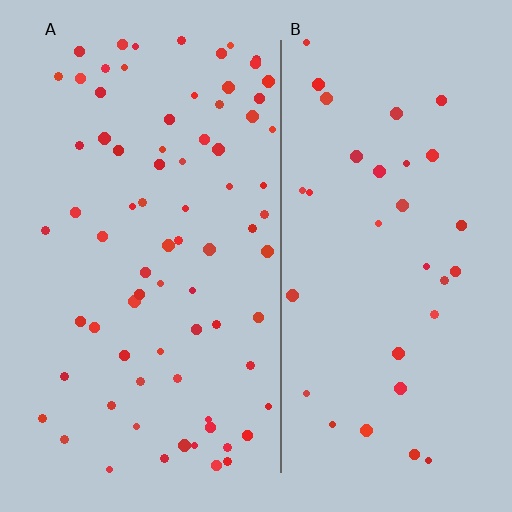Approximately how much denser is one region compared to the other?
Approximately 2.3× — region A over region B.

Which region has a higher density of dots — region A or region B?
A (the left).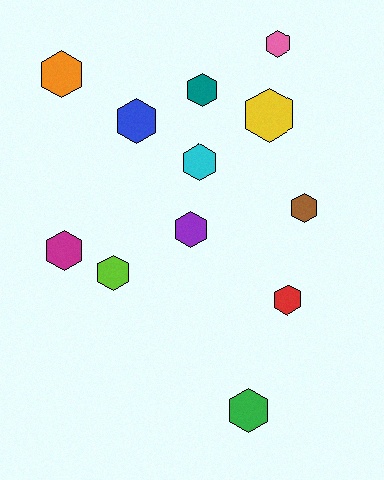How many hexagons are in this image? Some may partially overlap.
There are 12 hexagons.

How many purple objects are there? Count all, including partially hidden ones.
There is 1 purple object.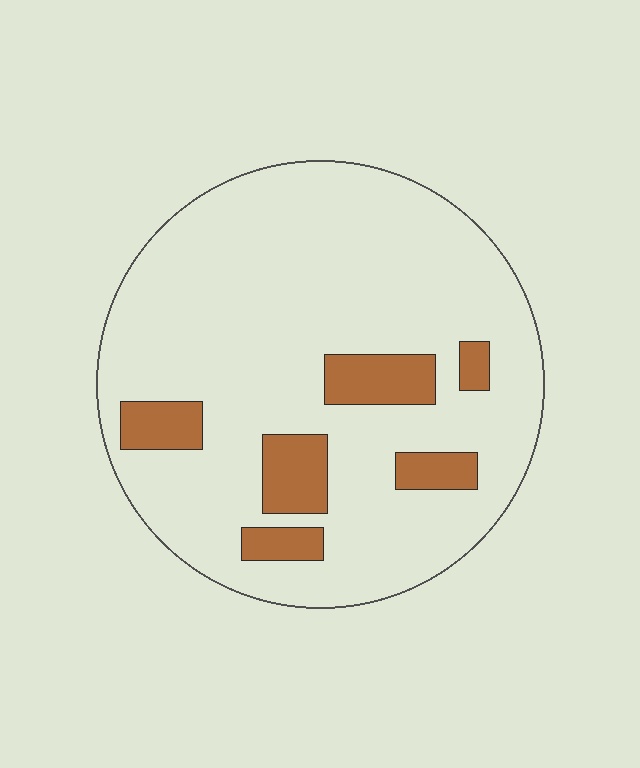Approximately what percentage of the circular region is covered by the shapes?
Approximately 15%.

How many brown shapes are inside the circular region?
6.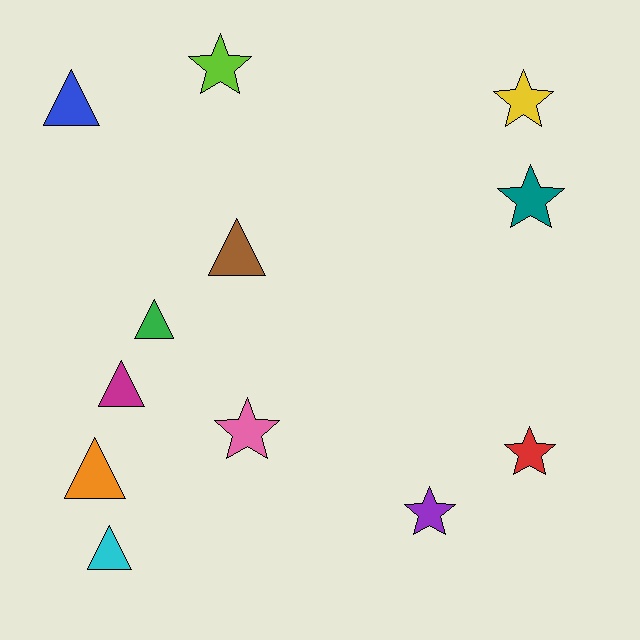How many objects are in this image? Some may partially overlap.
There are 12 objects.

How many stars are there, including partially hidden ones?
There are 6 stars.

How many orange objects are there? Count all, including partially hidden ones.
There is 1 orange object.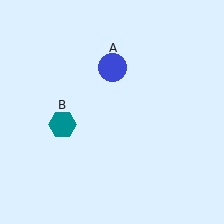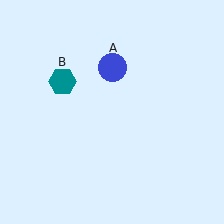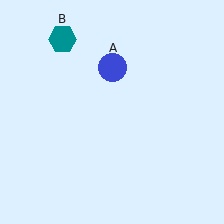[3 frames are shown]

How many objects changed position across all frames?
1 object changed position: teal hexagon (object B).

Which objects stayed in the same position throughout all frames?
Blue circle (object A) remained stationary.